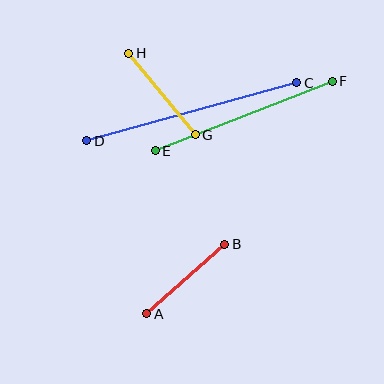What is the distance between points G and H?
The distance is approximately 105 pixels.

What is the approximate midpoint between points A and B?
The midpoint is at approximately (186, 279) pixels.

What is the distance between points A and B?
The distance is approximately 105 pixels.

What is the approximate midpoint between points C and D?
The midpoint is at approximately (192, 112) pixels.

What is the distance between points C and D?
The distance is approximately 218 pixels.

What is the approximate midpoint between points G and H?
The midpoint is at approximately (162, 94) pixels.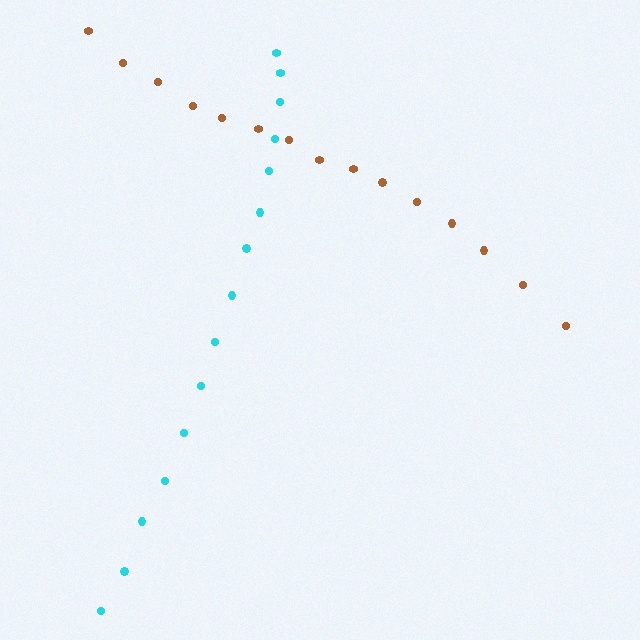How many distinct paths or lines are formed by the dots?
There are 2 distinct paths.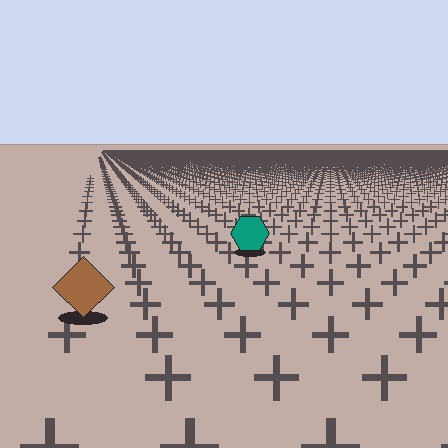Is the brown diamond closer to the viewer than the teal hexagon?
Yes. The brown diamond is closer — you can tell from the texture gradient: the ground texture is coarser near it.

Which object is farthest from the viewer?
The teal hexagon is farthest from the viewer. It appears smaller and the ground texture around it is denser.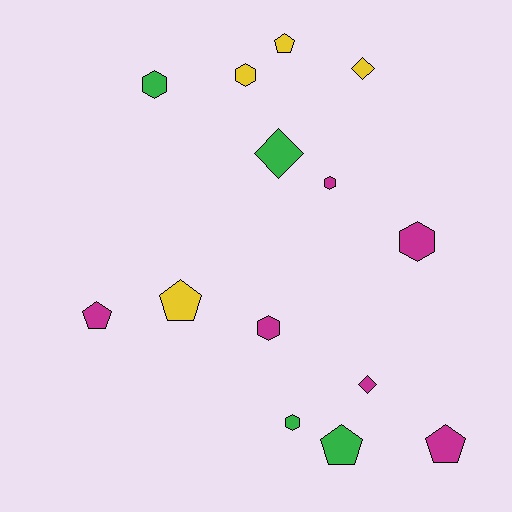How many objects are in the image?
There are 14 objects.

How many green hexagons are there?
There are 2 green hexagons.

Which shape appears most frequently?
Hexagon, with 6 objects.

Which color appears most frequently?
Magenta, with 6 objects.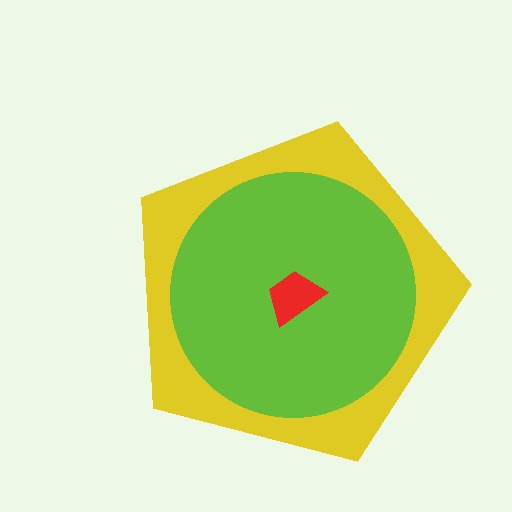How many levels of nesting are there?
3.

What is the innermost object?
The red trapezoid.